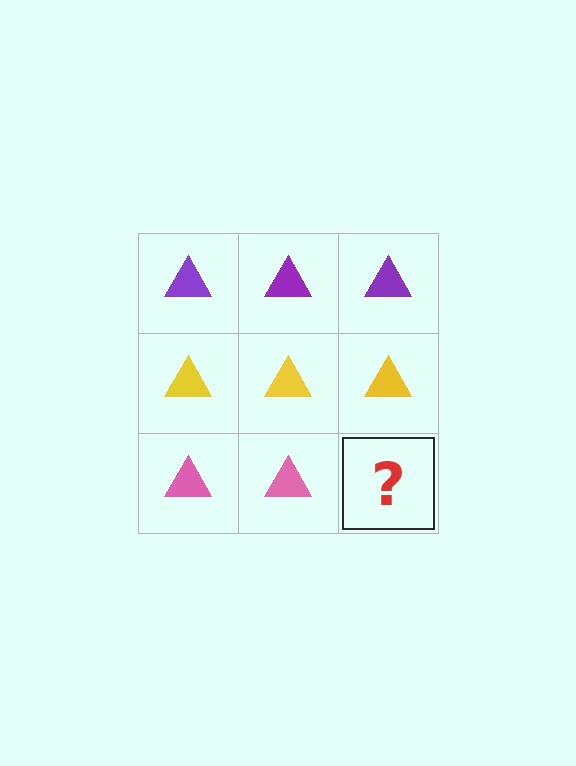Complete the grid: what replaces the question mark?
The question mark should be replaced with a pink triangle.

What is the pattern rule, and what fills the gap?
The rule is that each row has a consistent color. The gap should be filled with a pink triangle.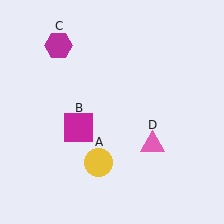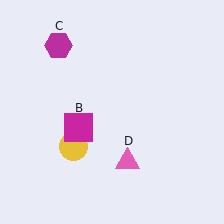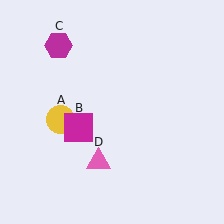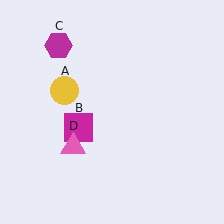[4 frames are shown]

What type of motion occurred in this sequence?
The yellow circle (object A), pink triangle (object D) rotated clockwise around the center of the scene.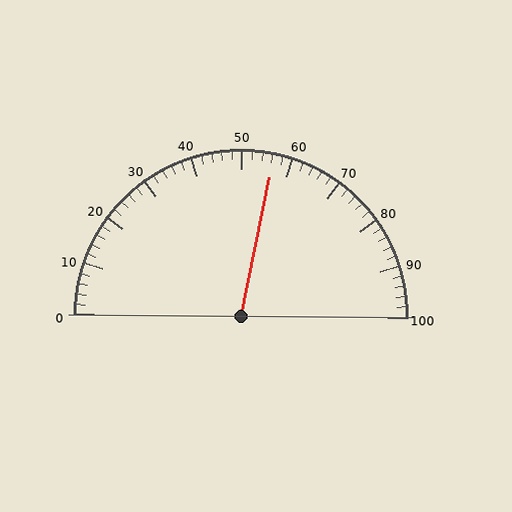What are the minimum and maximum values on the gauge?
The gauge ranges from 0 to 100.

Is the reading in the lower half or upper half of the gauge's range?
The reading is in the upper half of the range (0 to 100).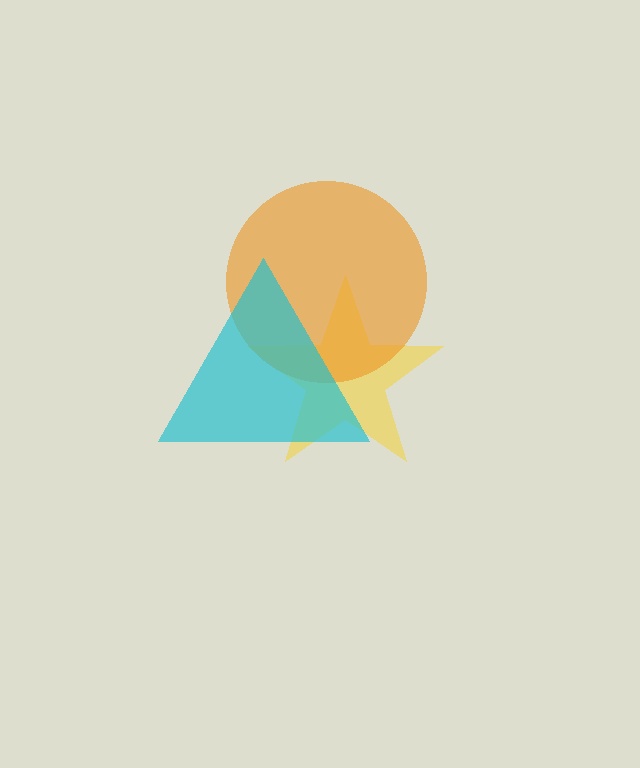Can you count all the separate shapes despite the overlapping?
Yes, there are 3 separate shapes.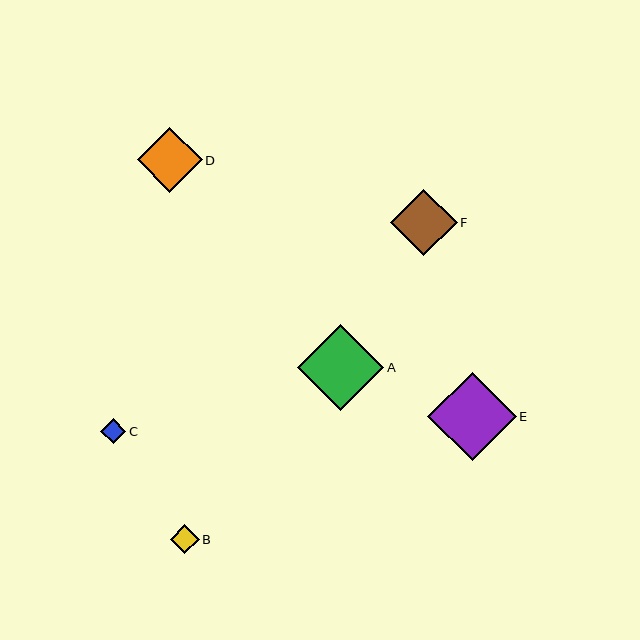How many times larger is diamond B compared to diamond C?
Diamond B is approximately 1.1 times the size of diamond C.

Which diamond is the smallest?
Diamond C is the smallest with a size of approximately 25 pixels.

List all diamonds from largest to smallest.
From largest to smallest: E, A, F, D, B, C.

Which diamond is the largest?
Diamond E is the largest with a size of approximately 89 pixels.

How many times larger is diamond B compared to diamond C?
Diamond B is approximately 1.1 times the size of diamond C.